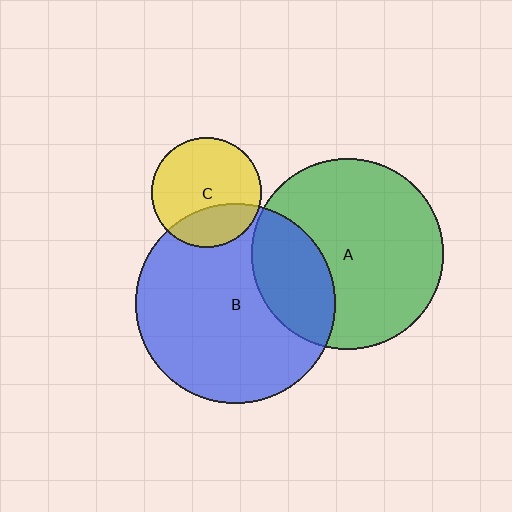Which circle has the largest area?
Circle B (blue).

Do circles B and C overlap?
Yes.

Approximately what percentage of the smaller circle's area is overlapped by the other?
Approximately 30%.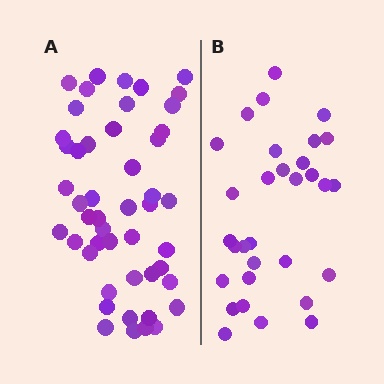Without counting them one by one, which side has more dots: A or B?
Region A (the left region) has more dots.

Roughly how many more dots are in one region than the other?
Region A has approximately 15 more dots than region B.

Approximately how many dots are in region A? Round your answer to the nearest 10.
About 50 dots. (The exact count is 48, which rounds to 50.)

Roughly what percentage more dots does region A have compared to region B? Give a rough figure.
About 55% more.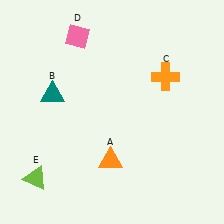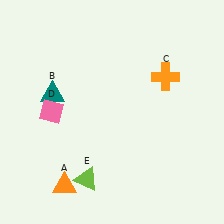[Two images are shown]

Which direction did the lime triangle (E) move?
The lime triangle (E) moved right.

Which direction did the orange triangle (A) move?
The orange triangle (A) moved left.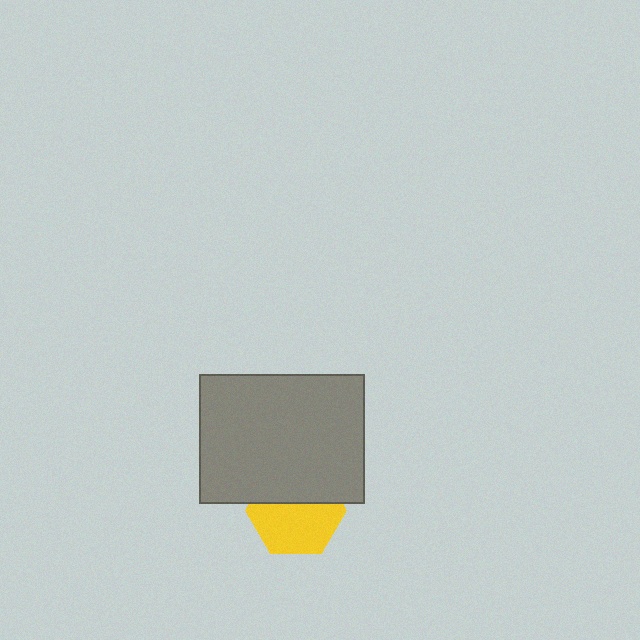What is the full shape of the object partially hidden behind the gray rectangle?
The partially hidden object is a yellow hexagon.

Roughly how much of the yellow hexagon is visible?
About half of it is visible (roughly 59%).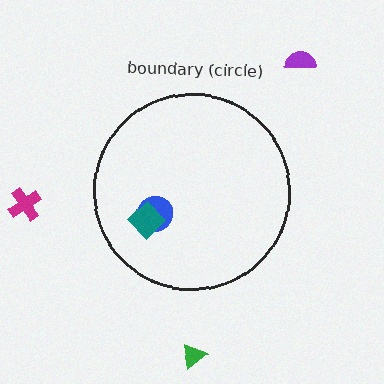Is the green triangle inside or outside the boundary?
Outside.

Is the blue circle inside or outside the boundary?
Inside.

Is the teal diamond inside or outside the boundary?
Inside.